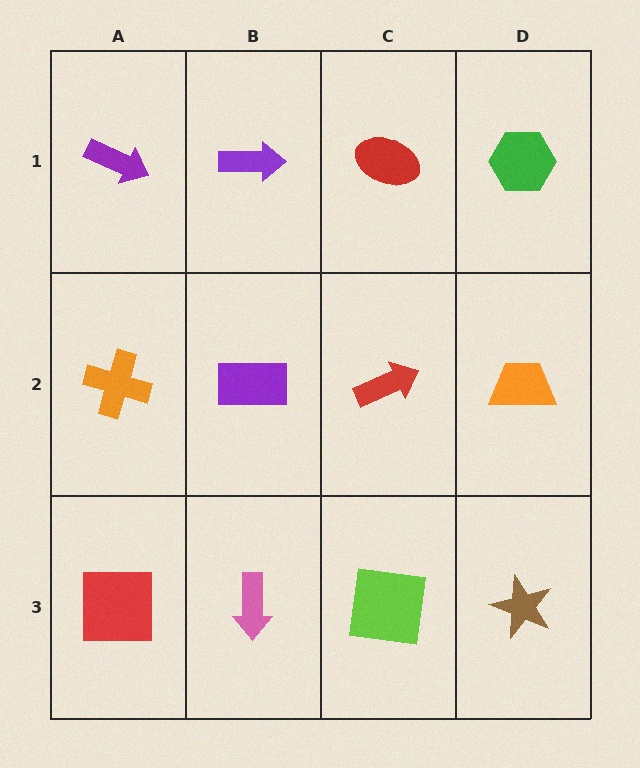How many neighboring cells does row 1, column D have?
2.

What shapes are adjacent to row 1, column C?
A red arrow (row 2, column C), a purple arrow (row 1, column B), a green hexagon (row 1, column D).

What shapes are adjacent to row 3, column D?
An orange trapezoid (row 2, column D), a lime square (row 3, column C).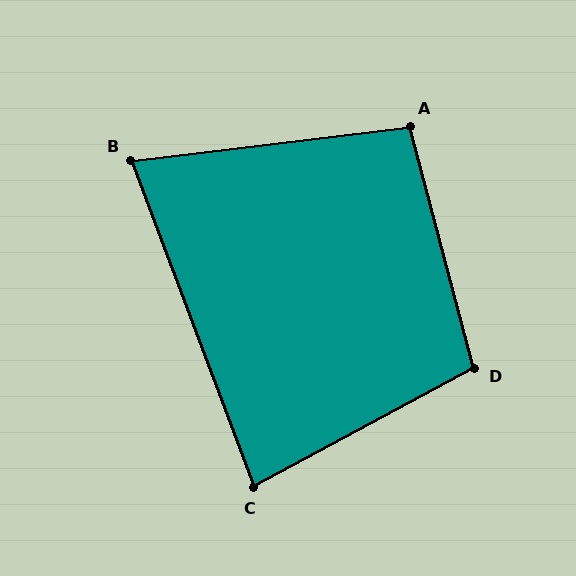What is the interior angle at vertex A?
Approximately 98 degrees (obtuse).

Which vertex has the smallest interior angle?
B, at approximately 76 degrees.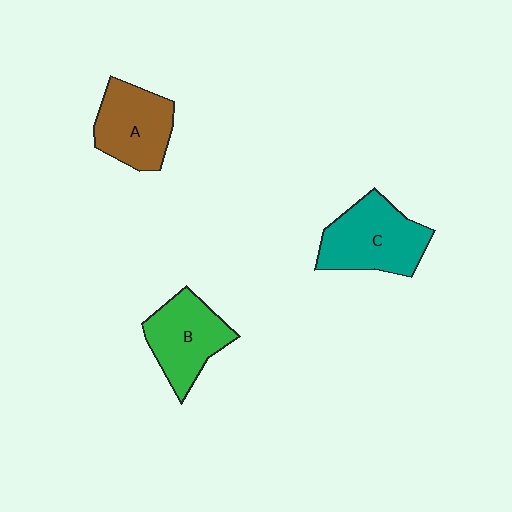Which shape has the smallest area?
Shape A (brown).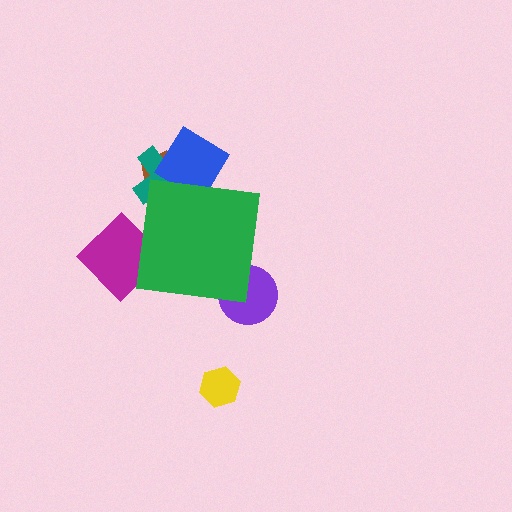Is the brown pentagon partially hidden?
Yes, the brown pentagon is partially hidden behind the green square.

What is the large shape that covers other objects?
A green square.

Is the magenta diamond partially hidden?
Yes, the magenta diamond is partially hidden behind the green square.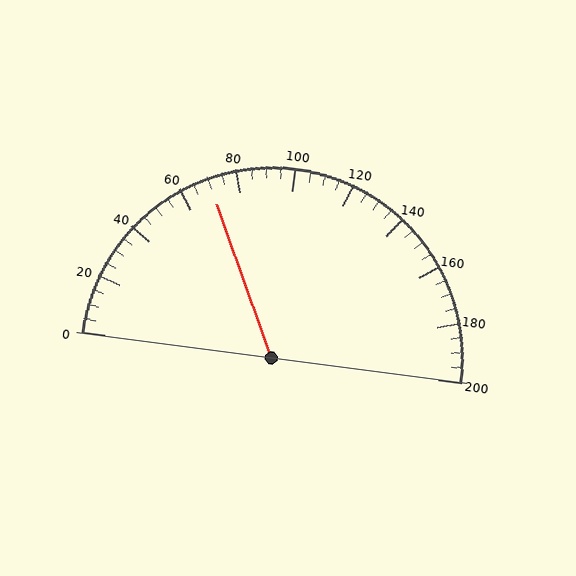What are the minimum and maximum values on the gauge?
The gauge ranges from 0 to 200.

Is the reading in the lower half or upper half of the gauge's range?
The reading is in the lower half of the range (0 to 200).